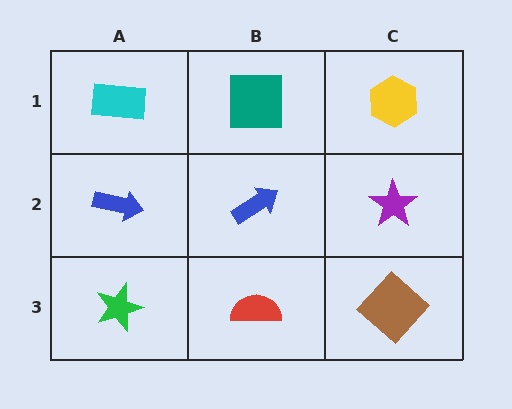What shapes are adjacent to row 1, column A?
A blue arrow (row 2, column A), a teal square (row 1, column B).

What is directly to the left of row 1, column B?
A cyan rectangle.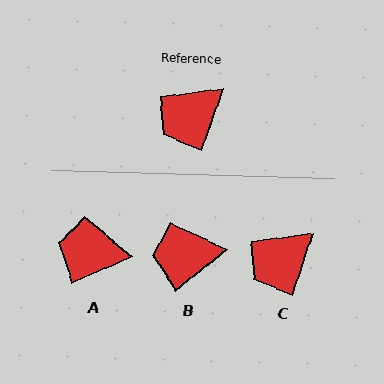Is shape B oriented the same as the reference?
No, it is off by about 33 degrees.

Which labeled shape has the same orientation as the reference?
C.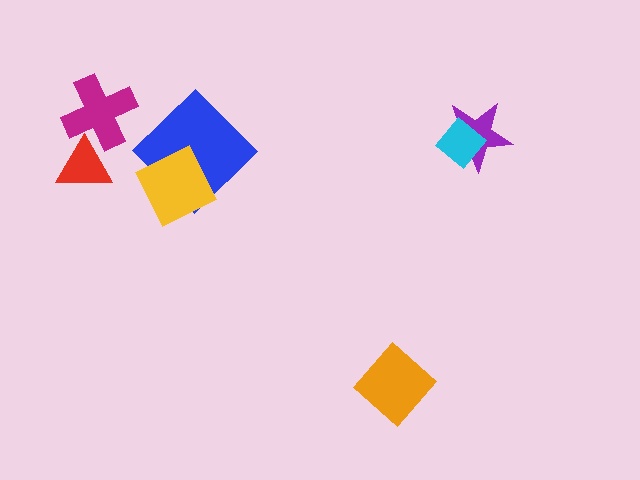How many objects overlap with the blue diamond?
1 object overlaps with the blue diamond.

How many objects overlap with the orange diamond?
0 objects overlap with the orange diamond.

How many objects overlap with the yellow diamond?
1 object overlaps with the yellow diamond.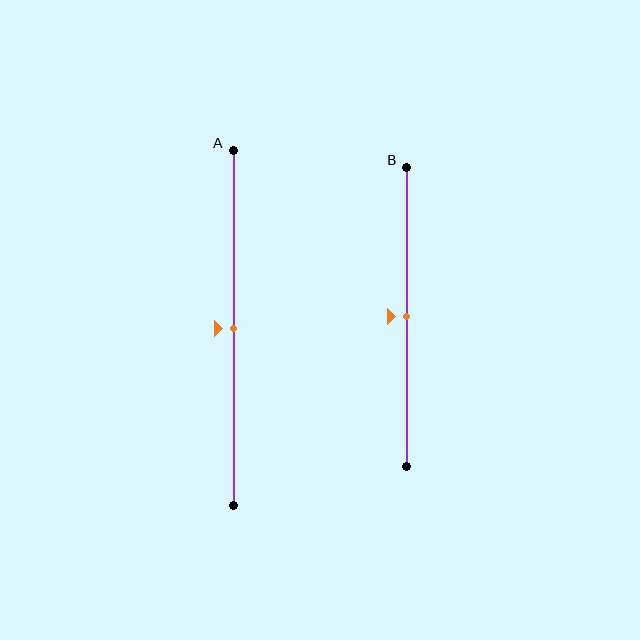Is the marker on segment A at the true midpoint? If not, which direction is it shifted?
Yes, the marker on segment A is at the true midpoint.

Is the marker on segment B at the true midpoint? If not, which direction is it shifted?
Yes, the marker on segment B is at the true midpoint.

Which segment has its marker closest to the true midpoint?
Segment A has its marker closest to the true midpoint.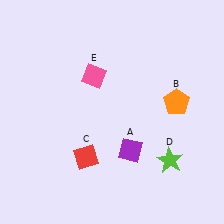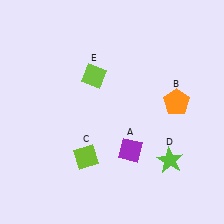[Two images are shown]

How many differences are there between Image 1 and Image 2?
There are 2 differences between the two images.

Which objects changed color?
C changed from red to lime. E changed from pink to lime.